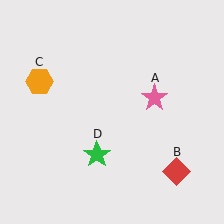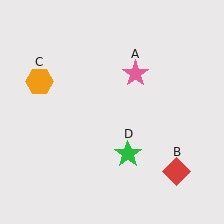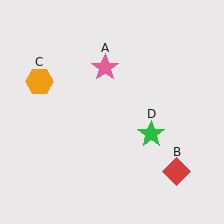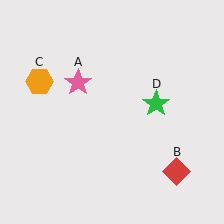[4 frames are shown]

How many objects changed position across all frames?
2 objects changed position: pink star (object A), green star (object D).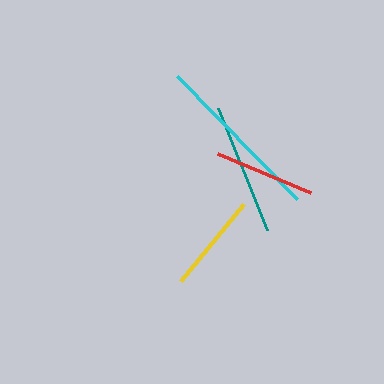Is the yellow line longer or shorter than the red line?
The red line is longer than the yellow line.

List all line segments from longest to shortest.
From longest to shortest: cyan, teal, red, yellow.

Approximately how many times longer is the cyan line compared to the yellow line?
The cyan line is approximately 1.7 times the length of the yellow line.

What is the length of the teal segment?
The teal segment is approximately 132 pixels long.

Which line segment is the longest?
The cyan line is the longest at approximately 172 pixels.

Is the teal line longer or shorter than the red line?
The teal line is longer than the red line.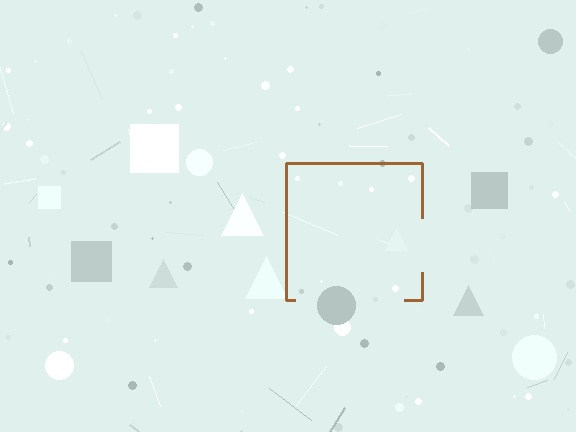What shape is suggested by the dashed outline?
The dashed outline suggests a square.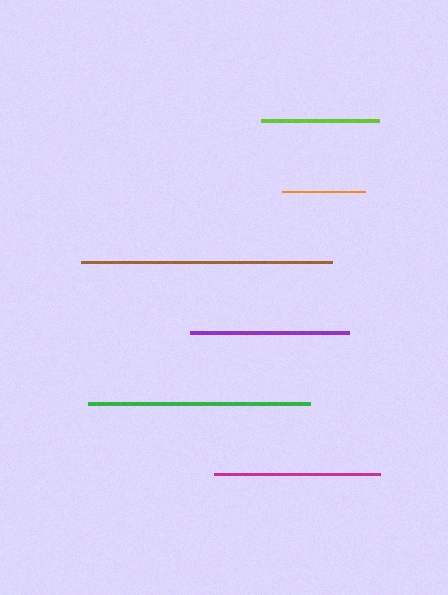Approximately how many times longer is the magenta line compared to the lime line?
The magenta line is approximately 1.4 times the length of the lime line.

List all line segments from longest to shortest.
From longest to shortest: brown, green, magenta, purple, lime, orange.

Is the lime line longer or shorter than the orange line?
The lime line is longer than the orange line.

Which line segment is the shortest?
The orange line is the shortest at approximately 83 pixels.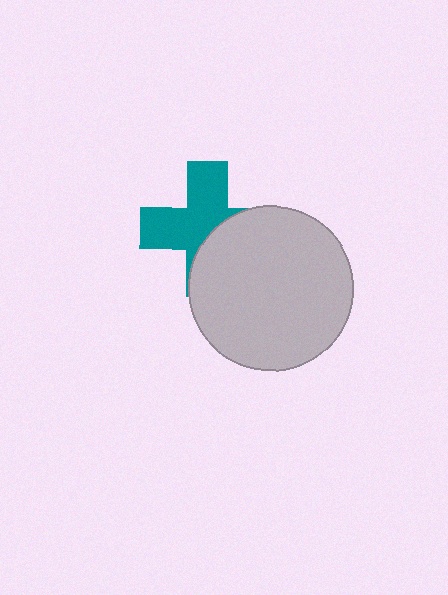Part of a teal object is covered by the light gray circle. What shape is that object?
It is a cross.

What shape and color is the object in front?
The object in front is a light gray circle.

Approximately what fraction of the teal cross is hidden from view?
Roughly 44% of the teal cross is hidden behind the light gray circle.